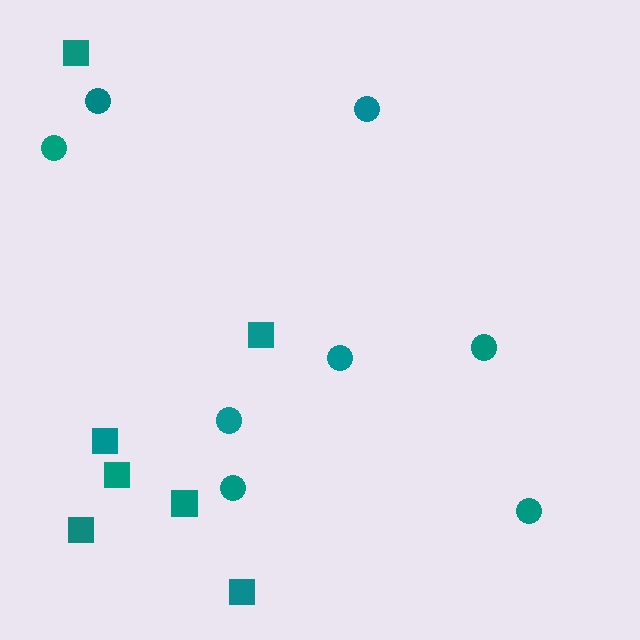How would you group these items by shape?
There are 2 groups: one group of circles (8) and one group of squares (7).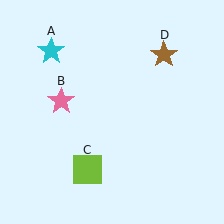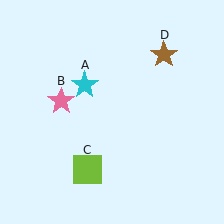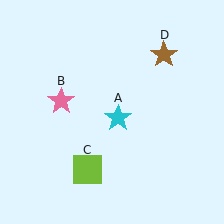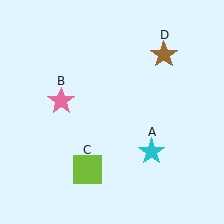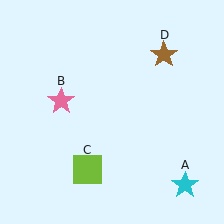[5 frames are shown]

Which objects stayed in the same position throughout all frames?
Pink star (object B) and lime square (object C) and brown star (object D) remained stationary.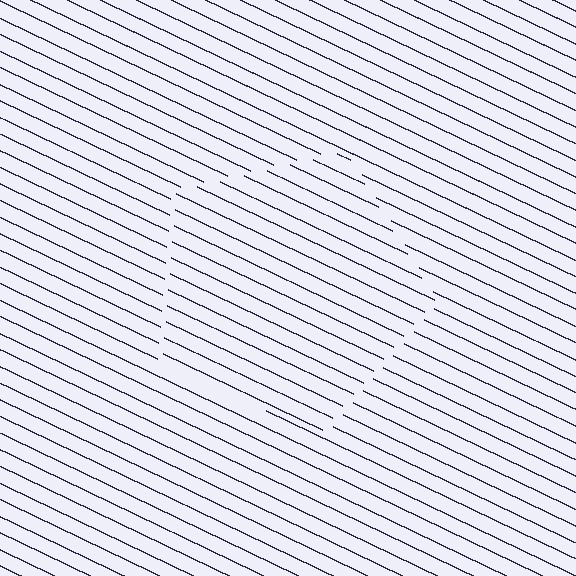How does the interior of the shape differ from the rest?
The interior of the shape contains the same grating, shifted by half a period — the contour is defined by the phase discontinuity where line-ends from the inner and outer gratings abut.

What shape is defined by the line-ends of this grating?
An illusory pentagon. The interior of the shape contains the same grating, shifted by half a period — the contour is defined by the phase discontinuity where line-ends from the inner and outer gratings abut.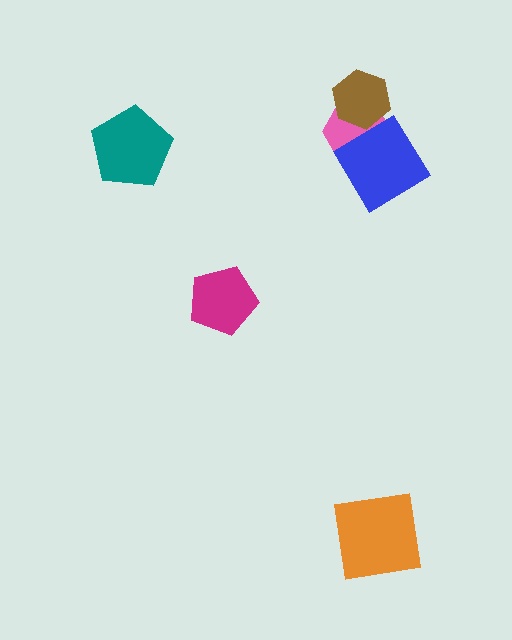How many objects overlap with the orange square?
0 objects overlap with the orange square.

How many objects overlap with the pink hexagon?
2 objects overlap with the pink hexagon.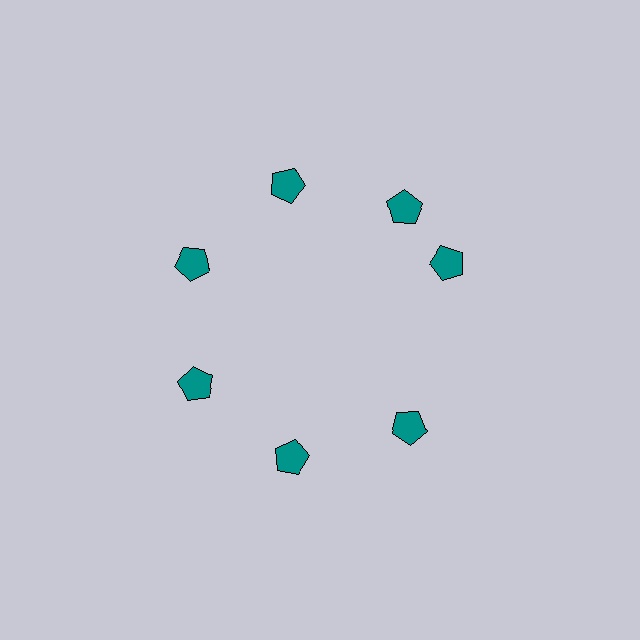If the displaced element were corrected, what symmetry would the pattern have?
It would have 7-fold rotational symmetry — the pattern would map onto itself every 51 degrees.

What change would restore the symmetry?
The symmetry would be restored by rotating it back into even spacing with its neighbors so that all 7 pentagons sit at equal angles and equal distance from the center.